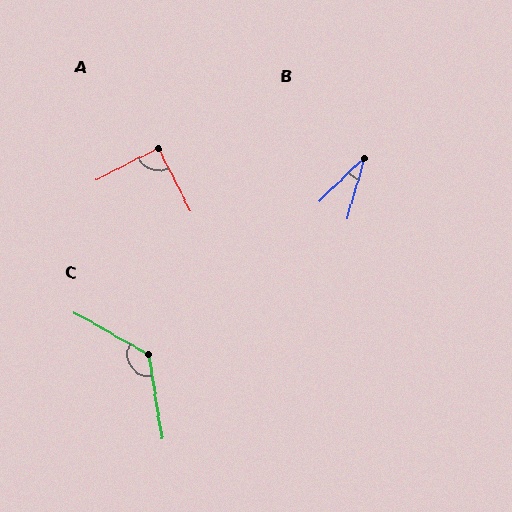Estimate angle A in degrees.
Approximately 90 degrees.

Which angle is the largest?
C, at approximately 129 degrees.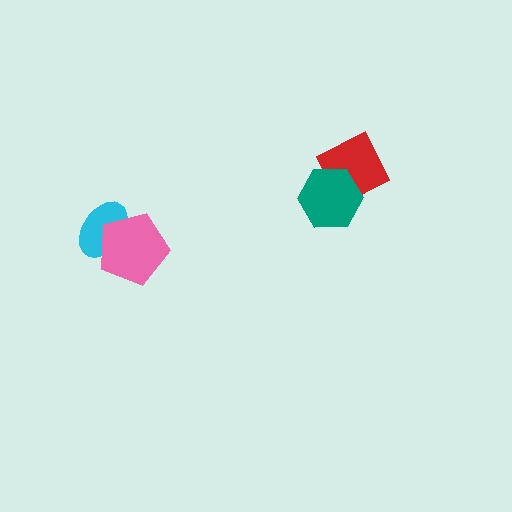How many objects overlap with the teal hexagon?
1 object overlaps with the teal hexagon.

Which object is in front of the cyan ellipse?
The pink pentagon is in front of the cyan ellipse.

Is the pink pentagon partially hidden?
No, no other shape covers it.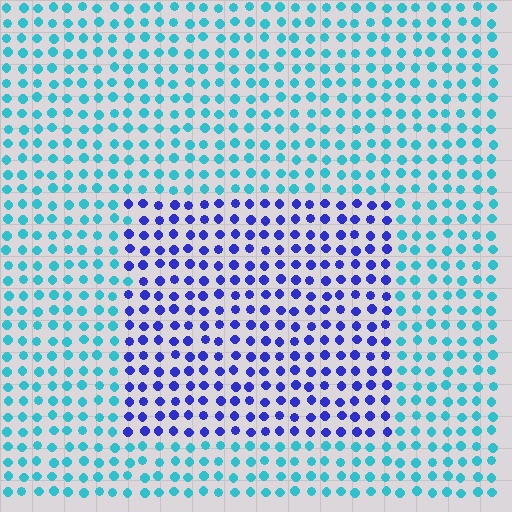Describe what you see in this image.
The image is filled with small cyan elements in a uniform arrangement. A rectangle-shaped region is visible where the elements are tinted to a slightly different hue, forming a subtle color boundary.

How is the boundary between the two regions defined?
The boundary is defined purely by a slight shift in hue (about 55 degrees). Spacing, size, and orientation are identical on both sides.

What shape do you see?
I see a rectangle.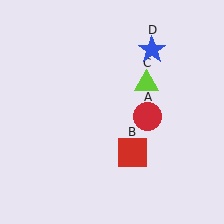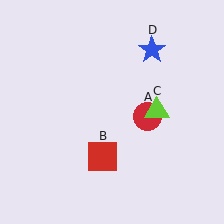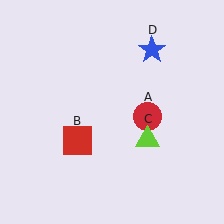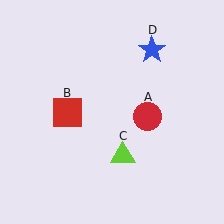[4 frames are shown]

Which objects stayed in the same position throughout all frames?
Red circle (object A) and blue star (object D) remained stationary.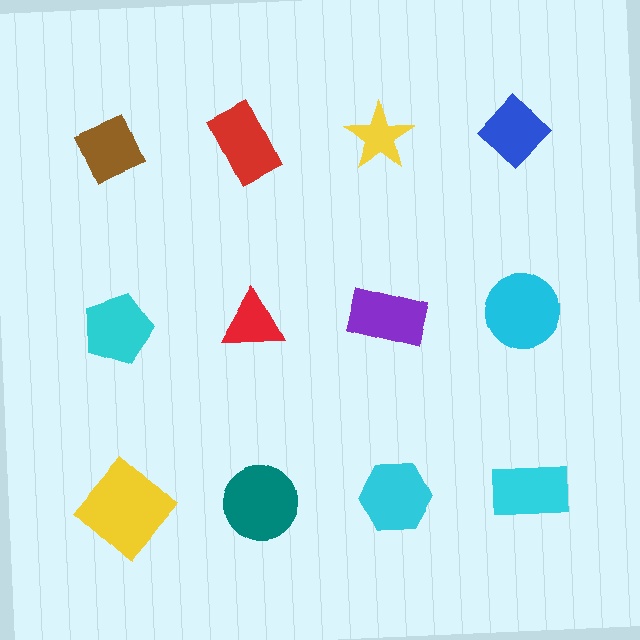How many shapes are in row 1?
4 shapes.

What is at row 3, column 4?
A cyan rectangle.